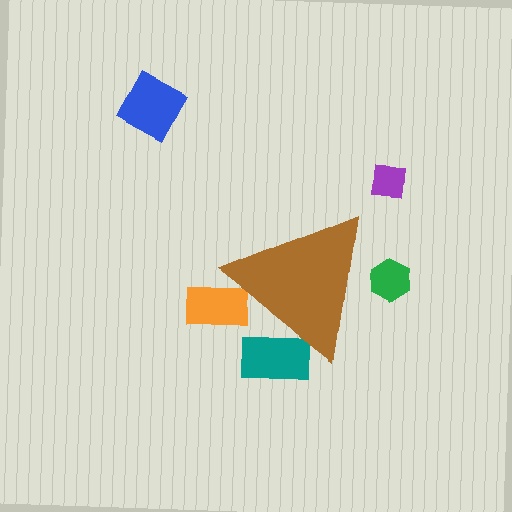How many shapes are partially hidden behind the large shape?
3 shapes are partially hidden.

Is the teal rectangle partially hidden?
Yes, the teal rectangle is partially hidden behind the brown triangle.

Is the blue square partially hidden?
No, the blue square is fully visible.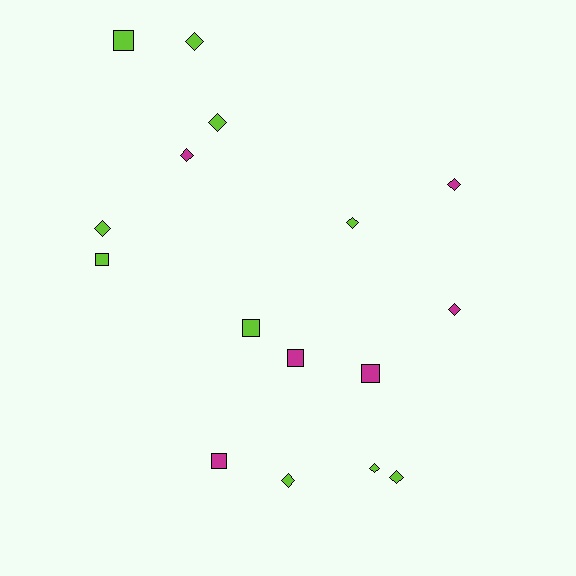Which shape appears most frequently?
Diamond, with 10 objects.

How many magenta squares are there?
There are 3 magenta squares.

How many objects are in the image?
There are 16 objects.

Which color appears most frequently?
Lime, with 10 objects.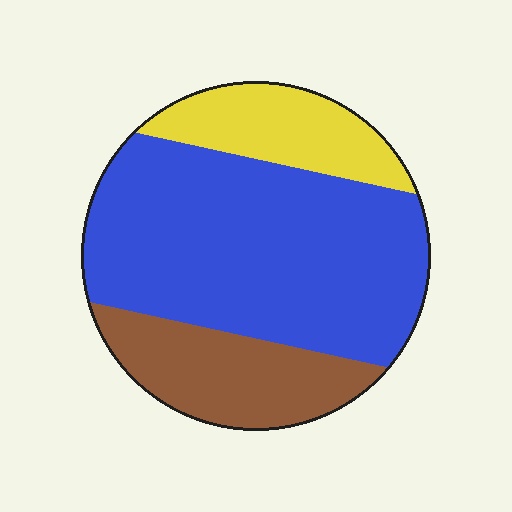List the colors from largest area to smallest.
From largest to smallest: blue, brown, yellow.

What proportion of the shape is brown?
Brown covers about 20% of the shape.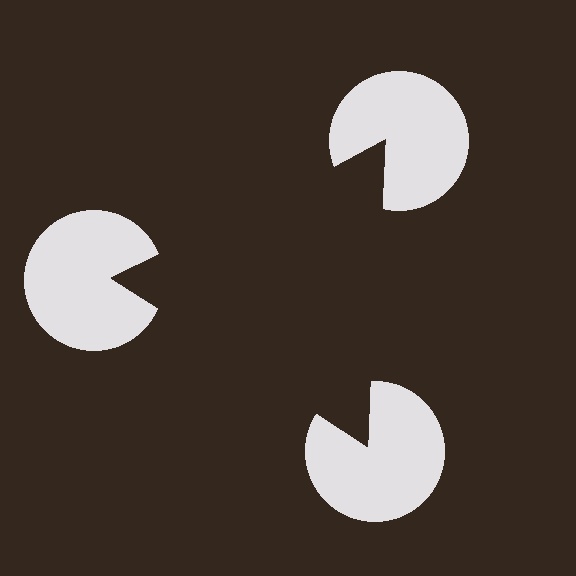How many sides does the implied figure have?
3 sides.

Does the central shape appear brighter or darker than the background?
It typically appears slightly darker than the background, even though no actual brightness change is drawn.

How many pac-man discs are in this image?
There are 3 — one at each vertex of the illusory triangle.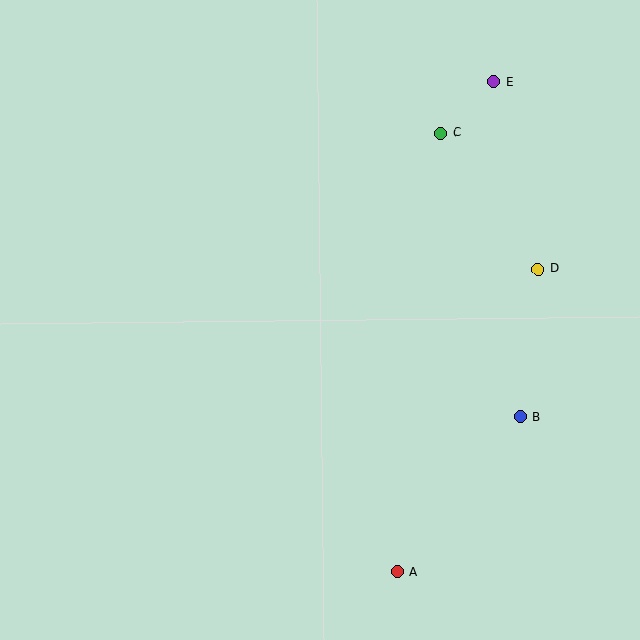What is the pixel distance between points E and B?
The distance between E and B is 336 pixels.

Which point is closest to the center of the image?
Point B at (520, 417) is closest to the center.